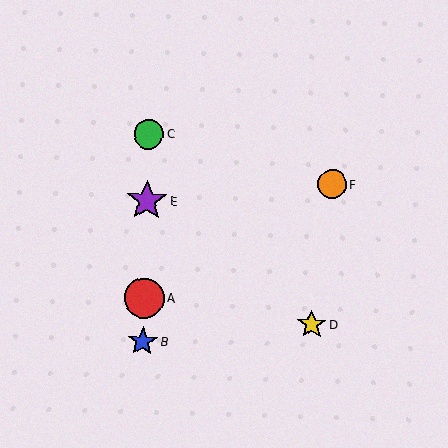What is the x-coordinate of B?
Object B is at x≈143.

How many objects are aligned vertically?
4 objects (A, B, C, E) are aligned vertically.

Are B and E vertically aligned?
Yes, both are at x≈143.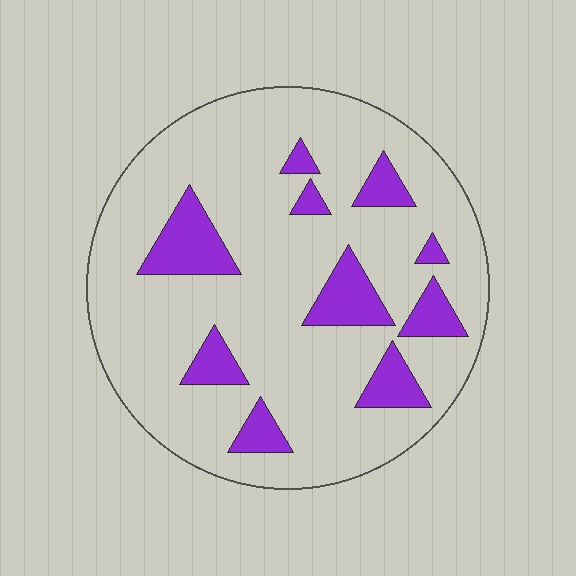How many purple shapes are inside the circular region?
10.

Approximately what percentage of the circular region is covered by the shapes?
Approximately 15%.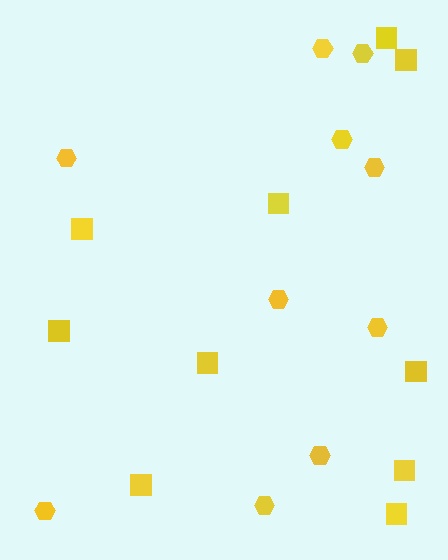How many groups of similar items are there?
There are 2 groups: one group of hexagons (10) and one group of squares (10).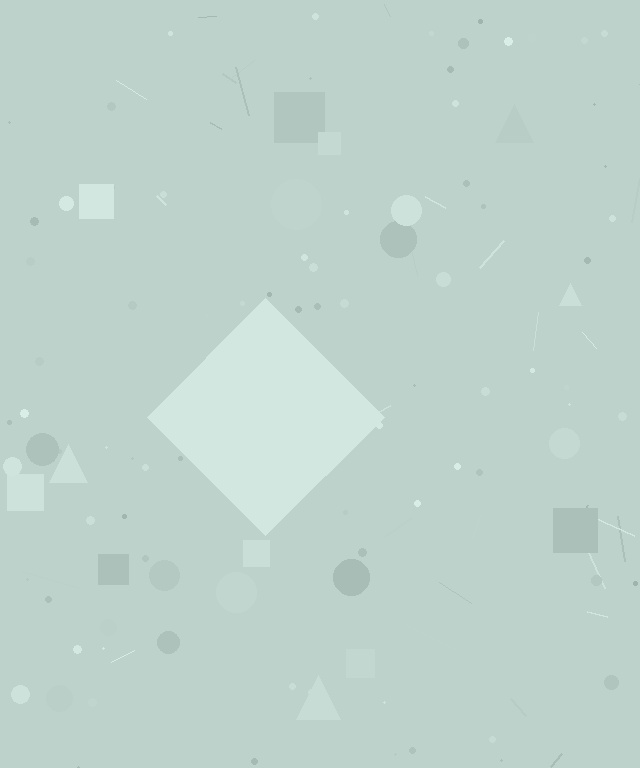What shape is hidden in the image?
A diamond is hidden in the image.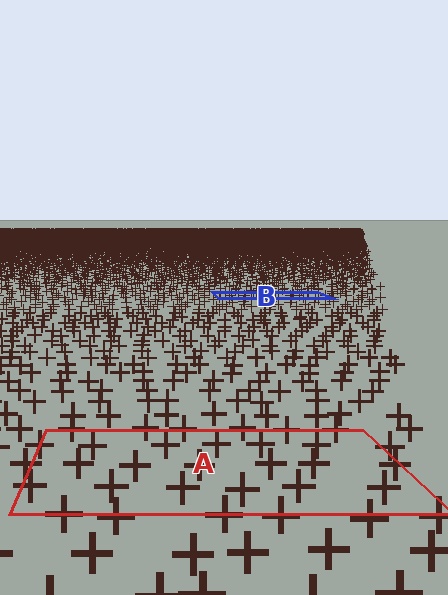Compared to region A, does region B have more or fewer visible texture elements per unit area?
Region B has more texture elements per unit area — they are packed more densely because it is farther away.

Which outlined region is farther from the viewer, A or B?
Region B is farther from the viewer — the texture elements inside it appear smaller and more densely packed.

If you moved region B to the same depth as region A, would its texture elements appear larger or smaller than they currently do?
They would appear larger. At a closer depth, the same texture elements are projected at a bigger on-screen size.